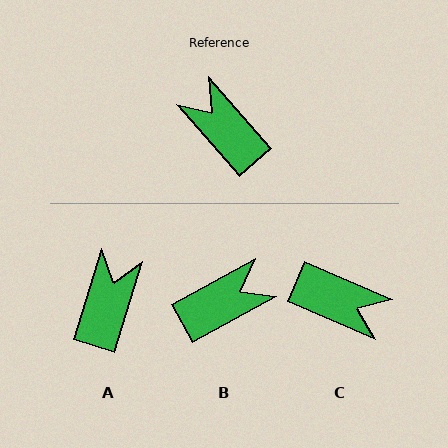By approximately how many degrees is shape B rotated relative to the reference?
Approximately 102 degrees clockwise.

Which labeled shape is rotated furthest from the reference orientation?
C, about 154 degrees away.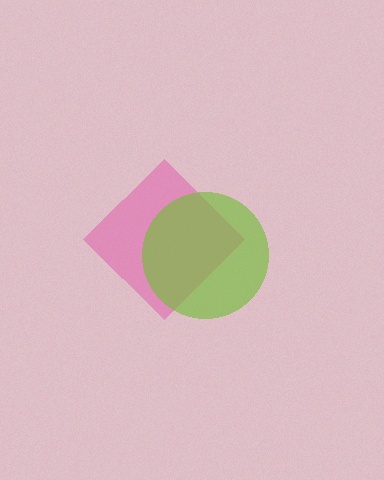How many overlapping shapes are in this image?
There are 2 overlapping shapes in the image.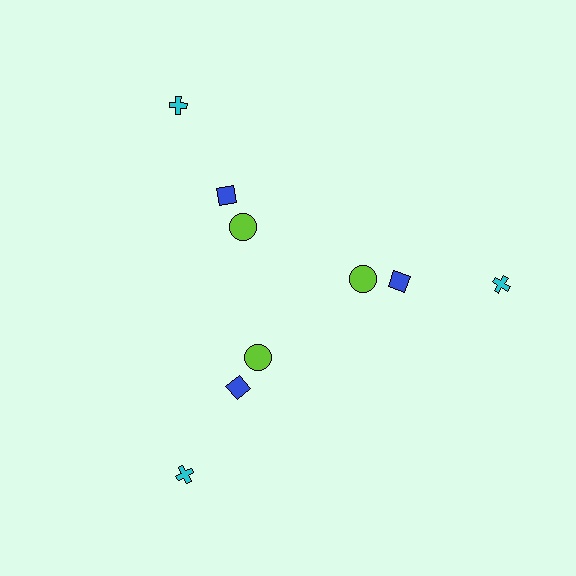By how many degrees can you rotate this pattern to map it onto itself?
The pattern maps onto itself every 120 degrees of rotation.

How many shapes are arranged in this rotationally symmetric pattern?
There are 9 shapes, arranged in 3 groups of 3.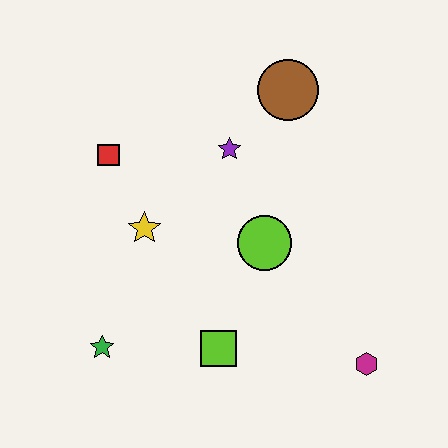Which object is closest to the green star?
The lime square is closest to the green star.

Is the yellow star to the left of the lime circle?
Yes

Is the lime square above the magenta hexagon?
Yes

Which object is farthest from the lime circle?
The green star is farthest from the lime circle.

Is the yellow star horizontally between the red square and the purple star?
Yes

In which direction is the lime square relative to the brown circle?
The lime square is below the brown circle.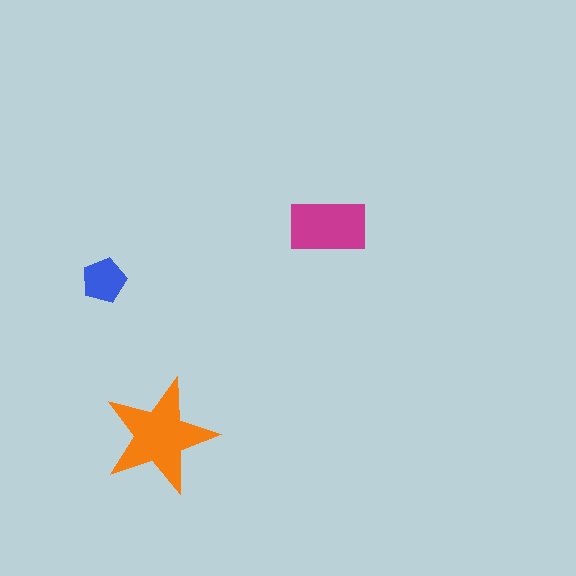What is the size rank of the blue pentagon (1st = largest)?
3rd.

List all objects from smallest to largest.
The blue pentagon, the magenta rectangle, the orange star.